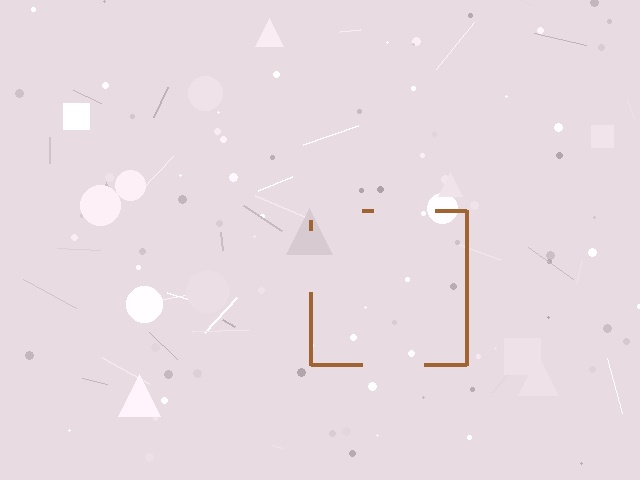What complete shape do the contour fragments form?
The contour fragments form a square.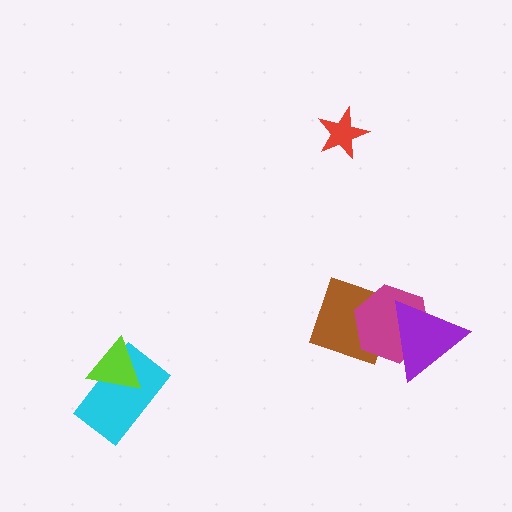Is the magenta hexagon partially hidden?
Yes, it is partially covered by another shape.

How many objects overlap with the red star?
0 objects overlap with the red star.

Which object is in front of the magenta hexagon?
The purple triangle is in front of the magenta hexagon.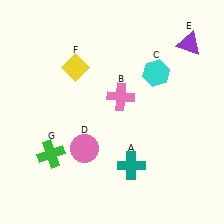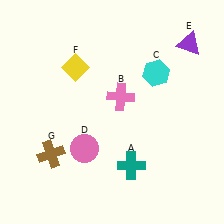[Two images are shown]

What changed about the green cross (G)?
In Image 1, G is green. In Image 2, it changed to brown.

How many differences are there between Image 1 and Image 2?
There is 1 difference between the two images.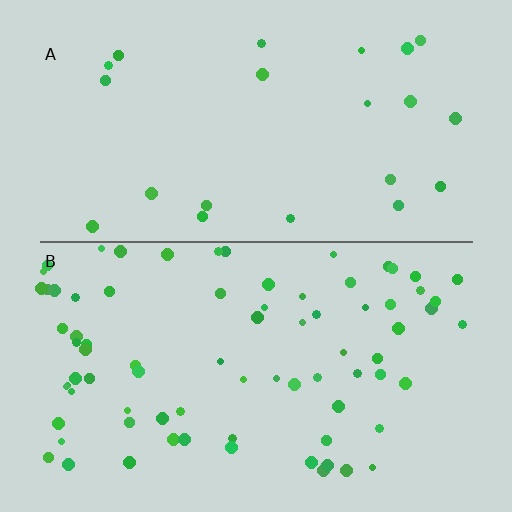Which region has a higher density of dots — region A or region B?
B (the bottom).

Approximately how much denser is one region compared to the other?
Approximately 3.4× — region B over region A.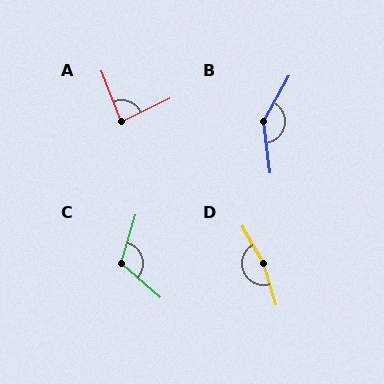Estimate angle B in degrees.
Approximately 144 degrees.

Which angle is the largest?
D, at approximately 167 degrees.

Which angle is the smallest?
A, at approximately 85 degrees.